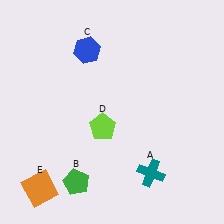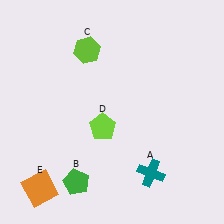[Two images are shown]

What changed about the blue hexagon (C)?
In Image 1, C is blue. In Image 2, it changed to lime.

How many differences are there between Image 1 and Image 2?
There is 1 difference between the two images.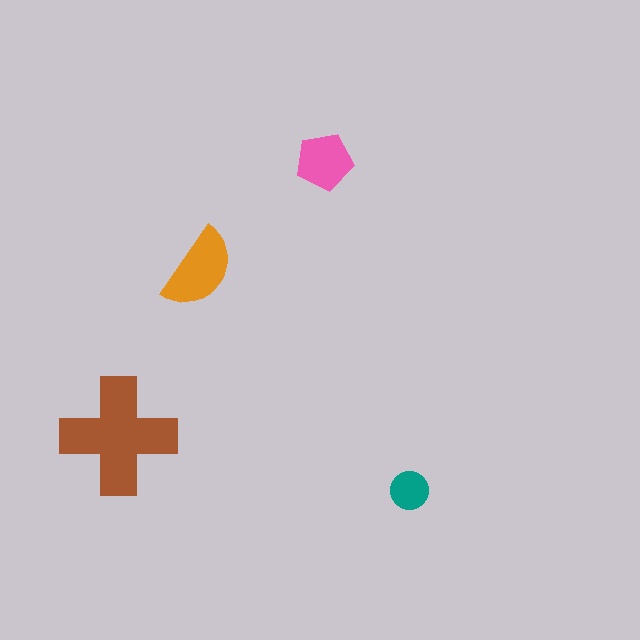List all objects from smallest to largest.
The teal circle, the pink pentagon, the orange semicircle, the brown cross.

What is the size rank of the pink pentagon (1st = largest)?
3rd.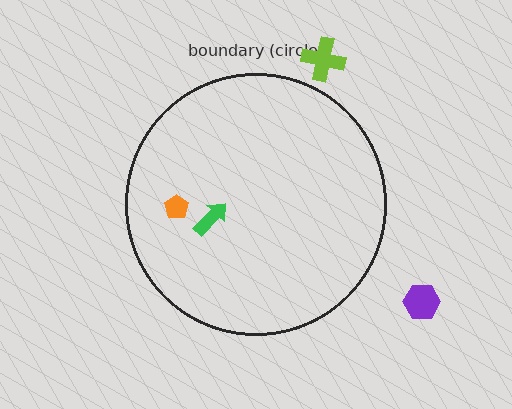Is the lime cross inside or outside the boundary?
Outside.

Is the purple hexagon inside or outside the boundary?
Outside.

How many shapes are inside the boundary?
2 inside, 2 outside.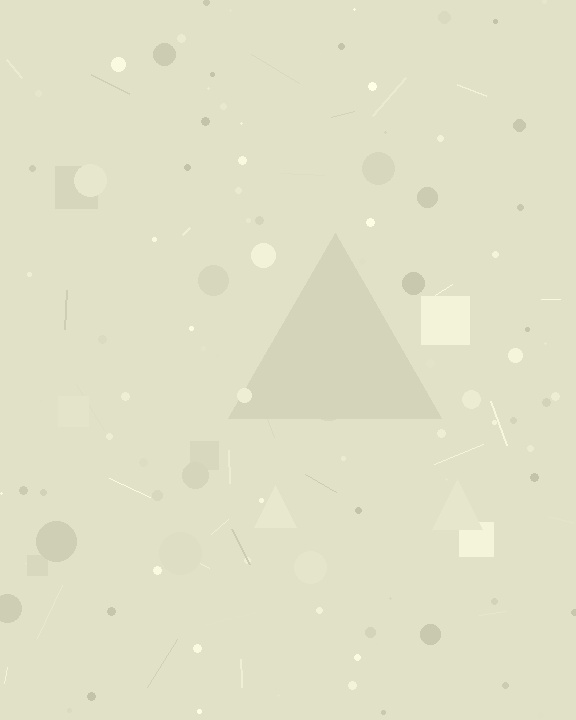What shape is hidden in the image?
A triangle is hidden in the image.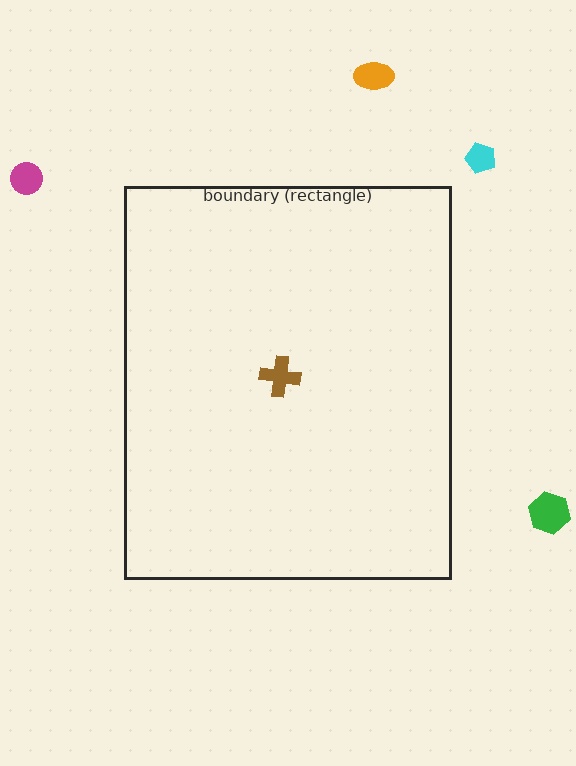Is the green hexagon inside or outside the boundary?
Outside.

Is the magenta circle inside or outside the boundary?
Outside.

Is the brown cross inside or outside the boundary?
Inside.